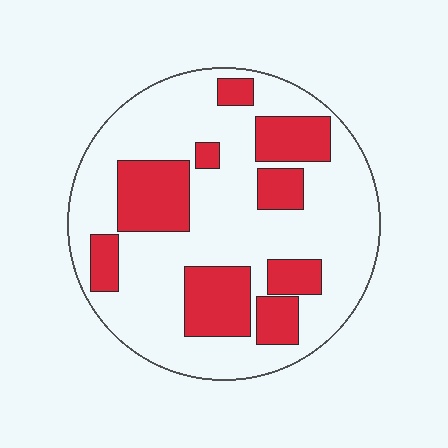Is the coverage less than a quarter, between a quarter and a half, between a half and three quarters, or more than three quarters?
Between a quarter and a half.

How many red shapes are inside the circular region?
9.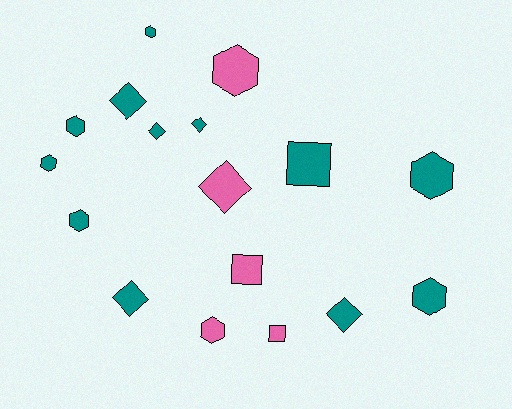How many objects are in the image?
There are 17 objects.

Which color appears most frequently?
Teal, with 12 objects.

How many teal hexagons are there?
There are 6 teal hexagons.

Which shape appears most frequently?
Hexagon, with 8 objects.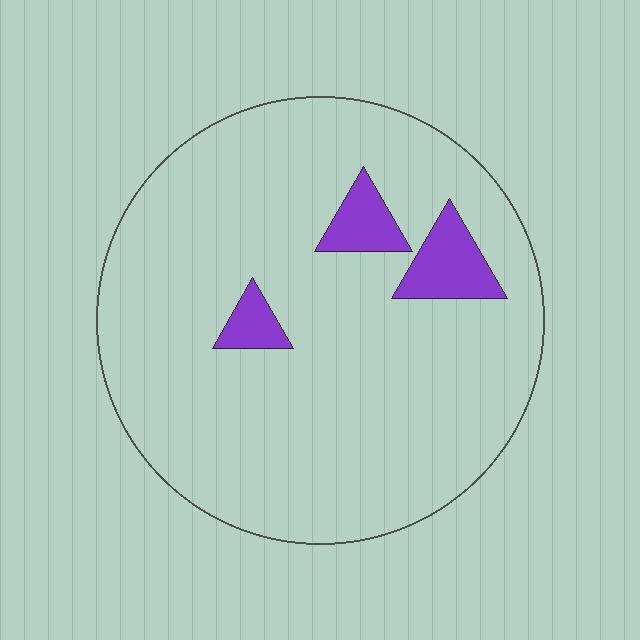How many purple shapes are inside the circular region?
3.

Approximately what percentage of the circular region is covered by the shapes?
Approximately 10%.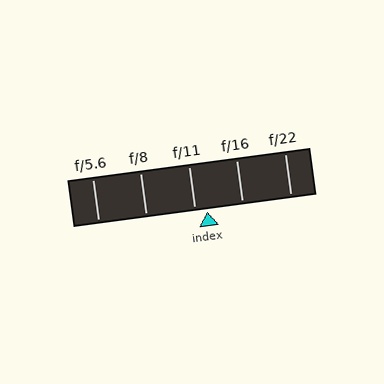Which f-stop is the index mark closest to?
The index mark is closest to f/11.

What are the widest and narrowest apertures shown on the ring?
The widest aperture shown is f/5.6 and the narrowest is f/22.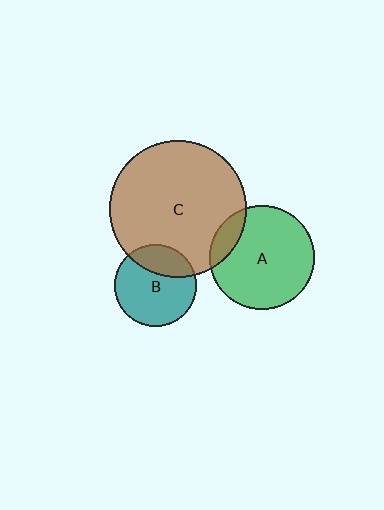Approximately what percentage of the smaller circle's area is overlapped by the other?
Approximately 30%.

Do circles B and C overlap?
Yes.